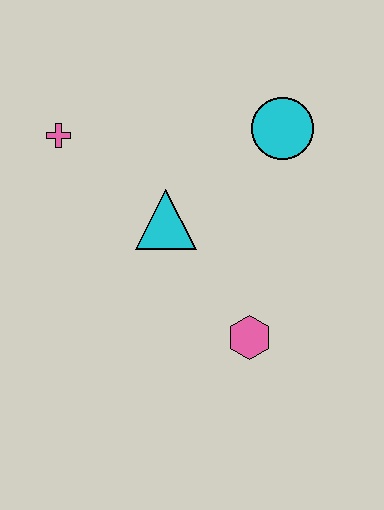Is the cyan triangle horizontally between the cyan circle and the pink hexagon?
No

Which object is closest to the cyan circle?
The cyan triangle is closest to the cyan circle.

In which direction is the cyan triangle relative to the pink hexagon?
The cyan triangle is above the pink hexagon.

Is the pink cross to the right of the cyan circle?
No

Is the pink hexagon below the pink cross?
Yes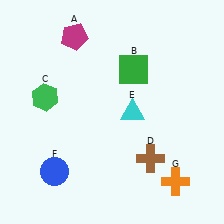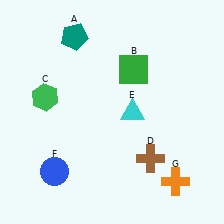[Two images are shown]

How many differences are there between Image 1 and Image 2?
There is 1 difference between the two images.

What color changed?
The pentagon (A) changed from magenta in Image 1 to teal in Image 2.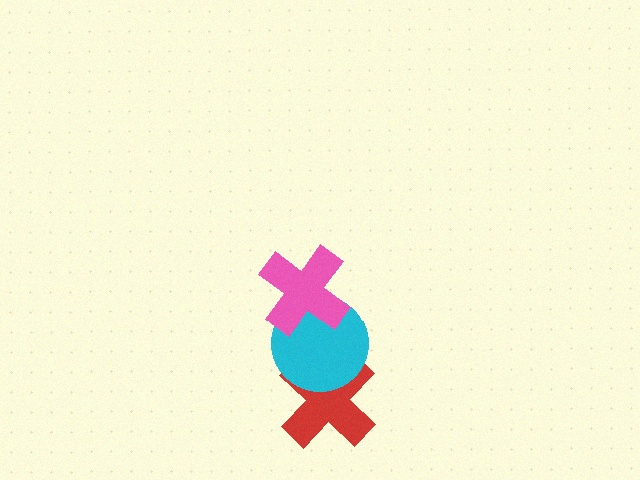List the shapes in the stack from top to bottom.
From top to bottom: the pink cross, the cyan circle, the red cross.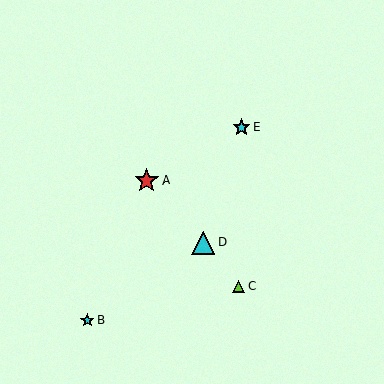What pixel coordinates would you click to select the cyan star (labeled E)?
Click at (241, 128) to select the cyan star E.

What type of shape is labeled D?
Shape D is a cyan triangle.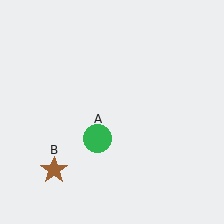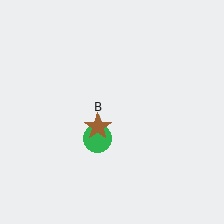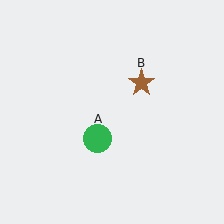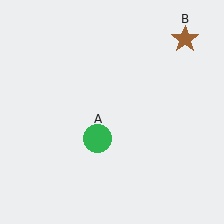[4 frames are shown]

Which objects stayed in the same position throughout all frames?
Green circle (object A) remained stationary.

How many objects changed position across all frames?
1 object changed position: brown star (object B).